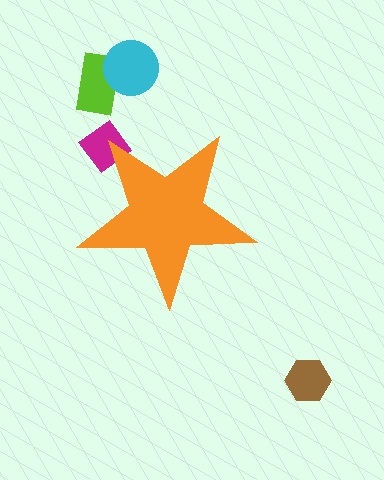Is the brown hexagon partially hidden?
No, the brown hexagon is fully visible.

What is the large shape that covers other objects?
An orange star.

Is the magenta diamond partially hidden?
Yes, the magenta diamond is partially hidden behind the orange star.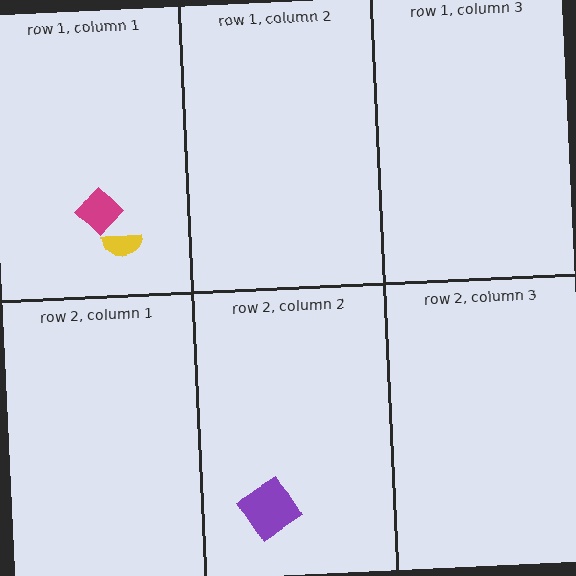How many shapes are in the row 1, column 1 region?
2.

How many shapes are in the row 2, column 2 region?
1.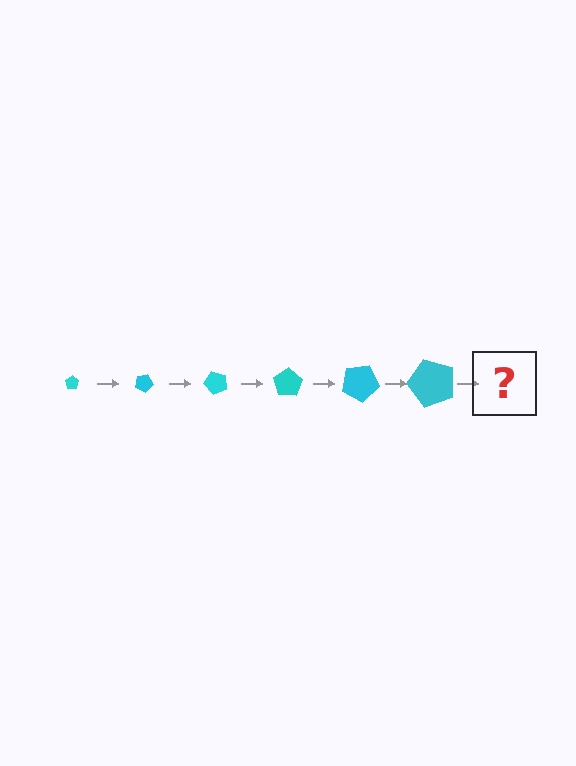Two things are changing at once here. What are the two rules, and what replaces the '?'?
The two rules are that the pentagon grows larger each step and it rotates 25 degrees each step. The '?' should be a pentagon, larger than the previous one and rotated 150 degrees from the start.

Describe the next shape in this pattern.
It should be a pentagon, larger than the previous one and rotated 150 degrees from the start.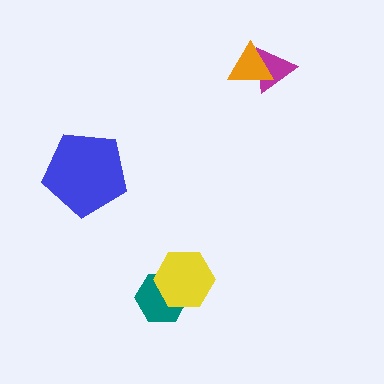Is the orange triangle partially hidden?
No, no other shape covers it.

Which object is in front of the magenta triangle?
The orange triangle is in front of the magenta triangle.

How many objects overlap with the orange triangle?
1 object overlaps with the orange triangle.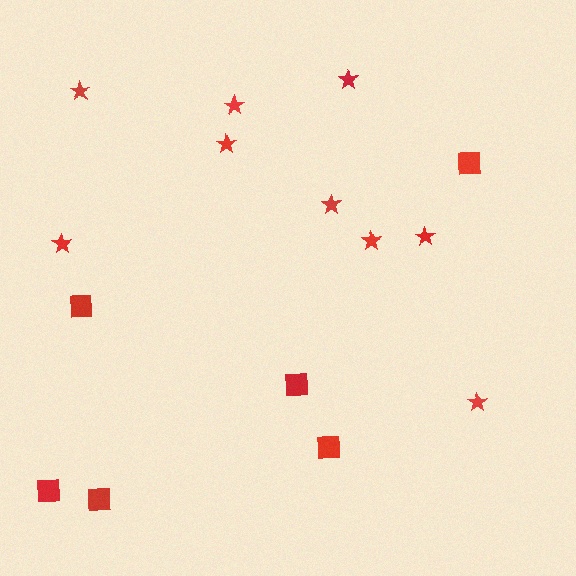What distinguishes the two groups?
There are 2 groups: one group of squares (6) and one group of stars (9).